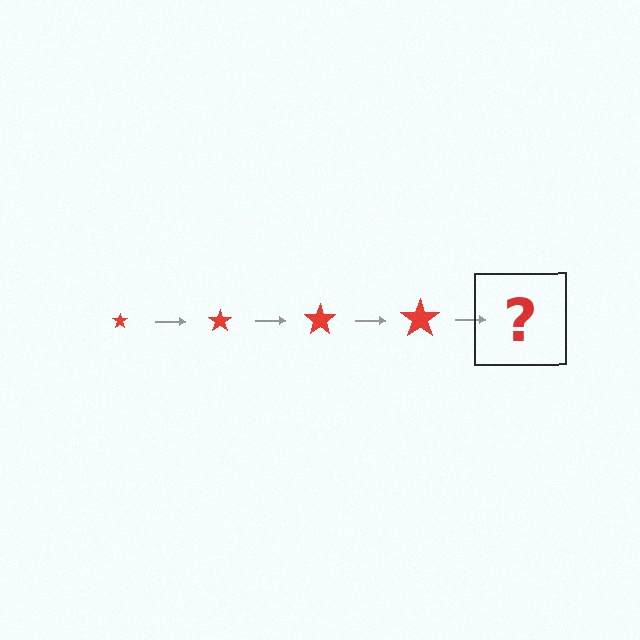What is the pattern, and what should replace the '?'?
The pattern is that the star gets progressively larger each step. The '?' should be a red star, larger than the previous one.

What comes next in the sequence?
The next element should be a red star, larger than the previous one.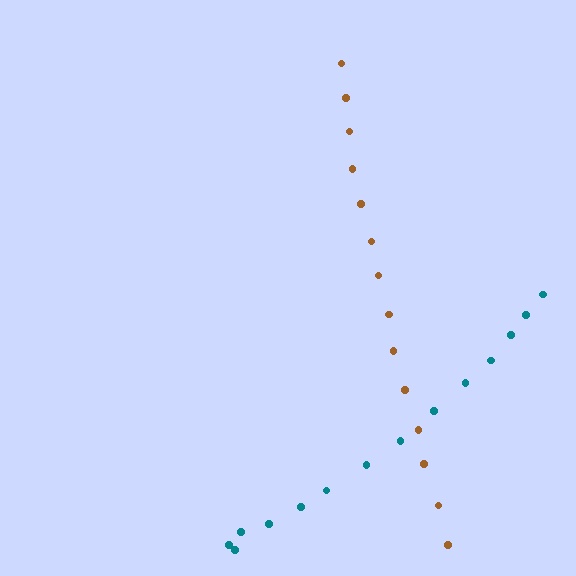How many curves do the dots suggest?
There are 2 distinct paths.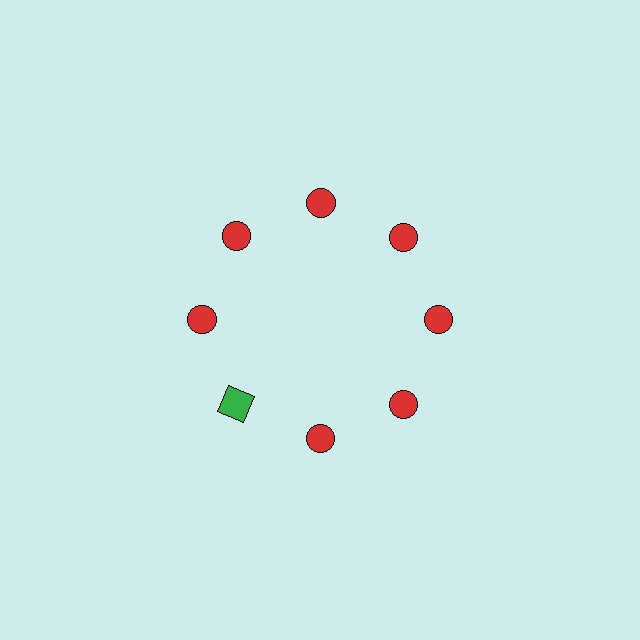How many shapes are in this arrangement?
There are 8 shapes arranged in a ring pattern.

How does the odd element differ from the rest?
It differs in both color (green instead of red) and shape (square instead of circle).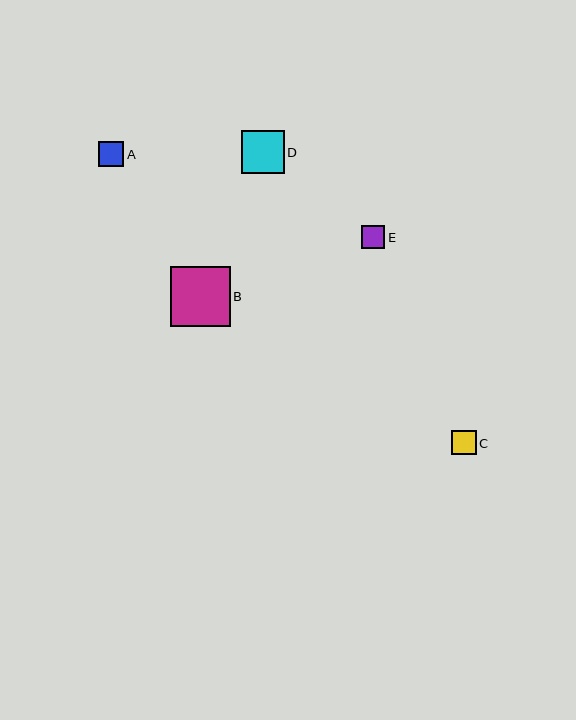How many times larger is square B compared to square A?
Square B is approximately 2.4 times the size of square A.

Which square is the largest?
Square B is the largest with a size of approximately 60 pixels.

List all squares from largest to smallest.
From largest to smallest: B, D, A, C, E.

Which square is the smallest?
Square E is the smallest with a size of approximately 23 pixels.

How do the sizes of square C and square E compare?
Square C and square E are approximately the same size.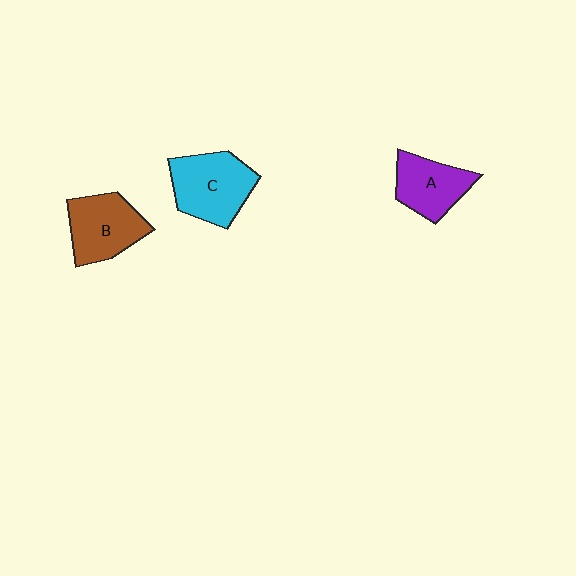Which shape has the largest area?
Shape C (cyan).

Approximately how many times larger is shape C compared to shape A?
Approximately 1.3 times.